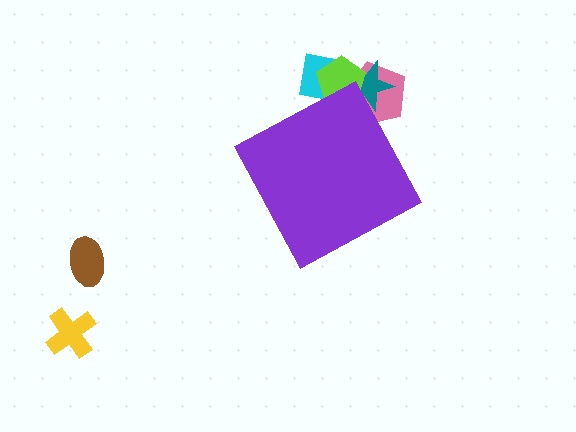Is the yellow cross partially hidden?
No, the yellow cross is fully visible.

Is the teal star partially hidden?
Yes, the teal star is partially hidden behind the purple diamond.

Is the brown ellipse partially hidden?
No, the brown ellipse is fully visible.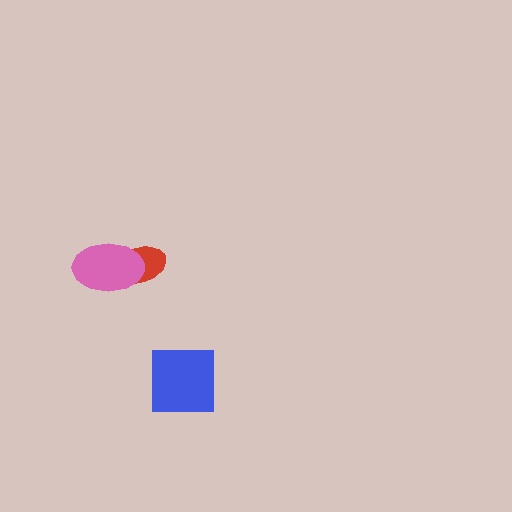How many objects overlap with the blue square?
0 objects overlap with the blue square.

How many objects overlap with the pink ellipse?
1 object overlaps with the pink ellipse.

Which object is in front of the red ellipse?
The pink ellipse is in front of the red ellipse.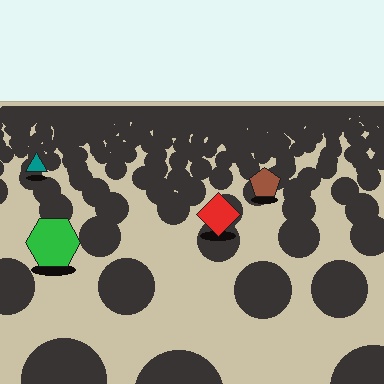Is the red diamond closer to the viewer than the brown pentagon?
Yes. The red diamond is closer — you can tell from the texture gradient: the ground texture is coarser near it.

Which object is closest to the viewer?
The green hexagon is closest. The texture marks near it are larger and more spread out.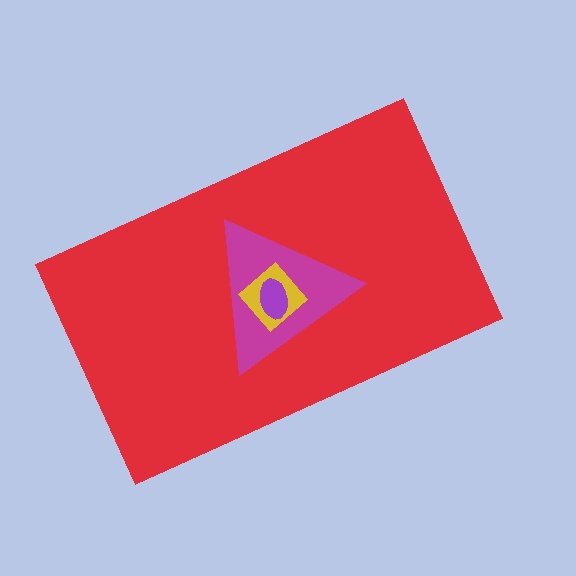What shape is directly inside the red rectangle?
The magenta triangle.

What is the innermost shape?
The purple ellipse.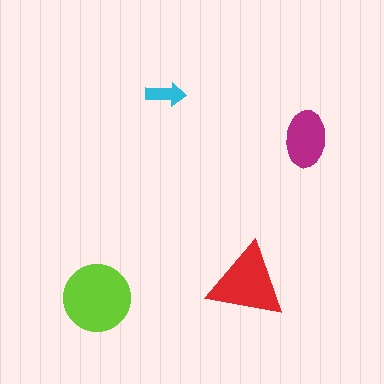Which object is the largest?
The lime circle.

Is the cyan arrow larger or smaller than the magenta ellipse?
Smaller.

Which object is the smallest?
The cyan arrow.